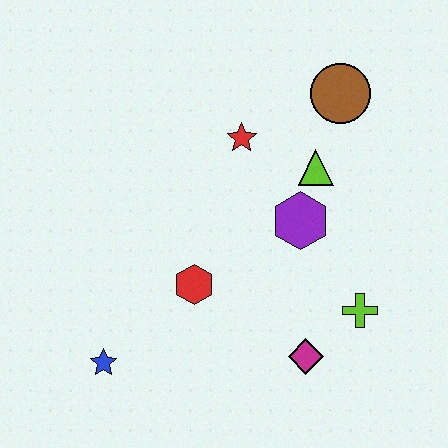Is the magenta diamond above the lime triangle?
No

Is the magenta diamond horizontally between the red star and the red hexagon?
No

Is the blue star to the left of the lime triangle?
Yes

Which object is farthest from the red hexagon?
The brown circle is farthest from the red hexagon.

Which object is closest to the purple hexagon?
The lime triangle is closest to the purple hexagon.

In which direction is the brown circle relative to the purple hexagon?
The brown circle is above the purple hexagon.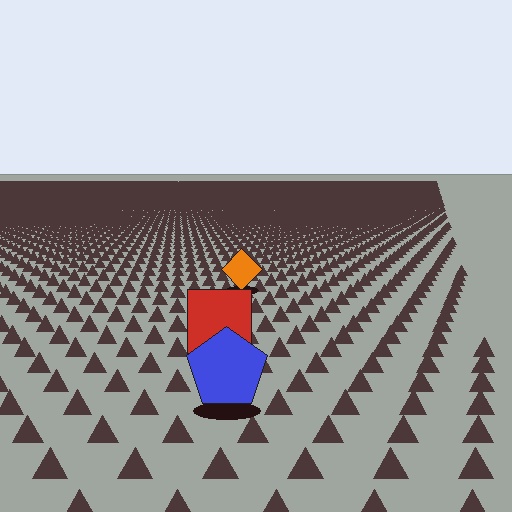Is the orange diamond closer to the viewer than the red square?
No. The red square is closer — you can tell from the texture gradient: the ground texture is coarser near it.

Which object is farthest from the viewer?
The orange diamond is farthest from the viewer. It appears smaller and the ground texture around it is denser.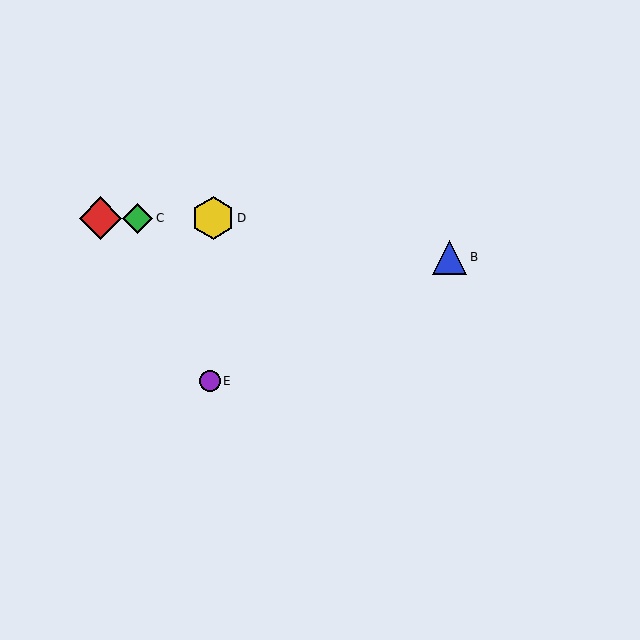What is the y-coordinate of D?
Object D is at y≈218.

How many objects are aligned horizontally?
3 objects (A, C, D) are aligned horizontally.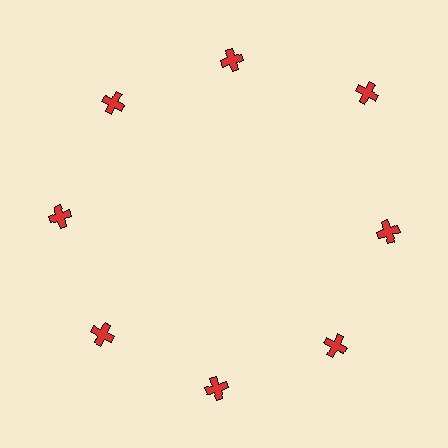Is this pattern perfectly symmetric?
No. The 8 red crosses are arranged in a ring, but one element near the 2 o'clock position is pushed outward from the center, breaking the 8-fold rotational symmetry.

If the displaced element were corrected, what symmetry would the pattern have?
It would have 8-fold rotational symmetry — the pattern would map onto itself every 45 degrees.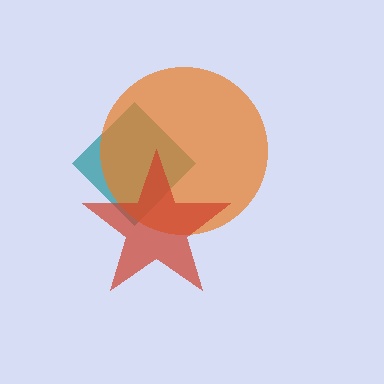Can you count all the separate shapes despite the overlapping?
Yes, there are 3 separate shapes.